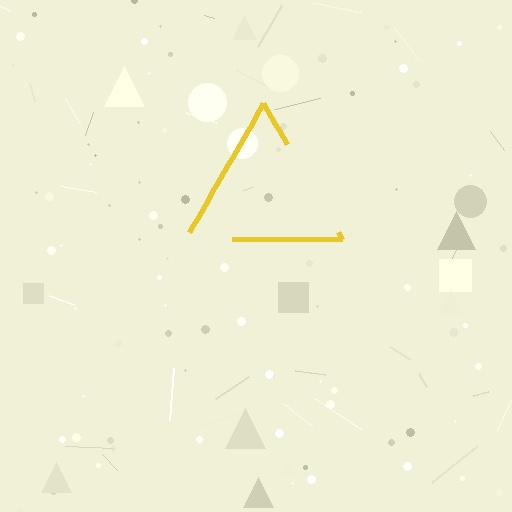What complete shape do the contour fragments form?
The contour fragments form a triangle.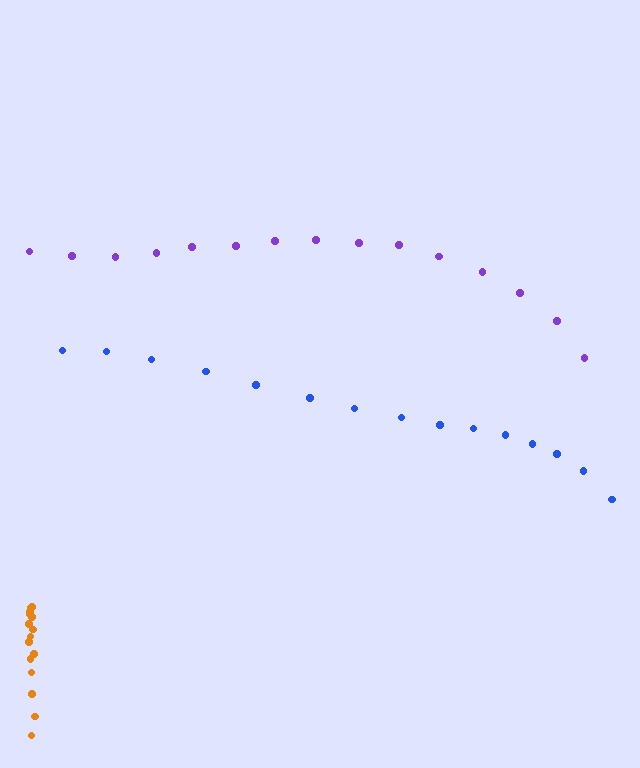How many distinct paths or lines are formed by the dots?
There are 3 distinct paths.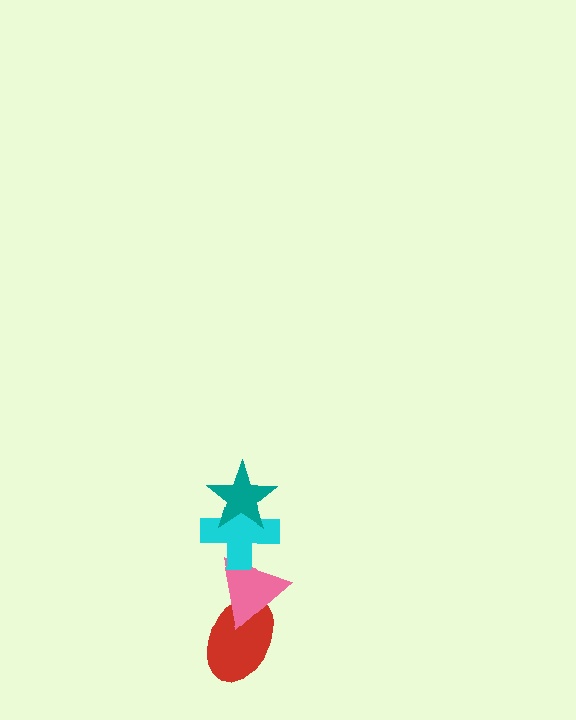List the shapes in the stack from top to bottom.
From top to bottom: the teal star, the cyan cross, the pink triangle, the red ellipse.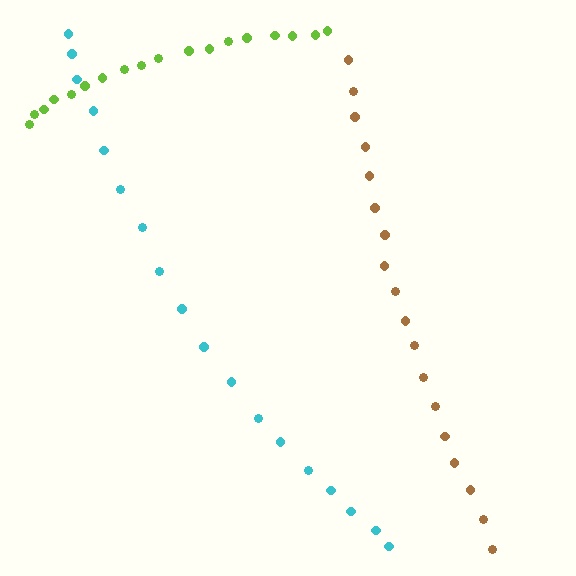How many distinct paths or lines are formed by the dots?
There are 3 distinct paths.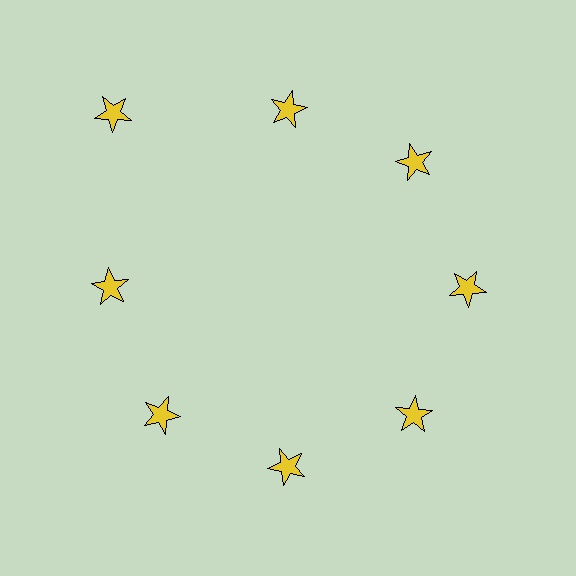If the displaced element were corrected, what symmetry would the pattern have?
It would have 8-fold rotational symmetry — the pattern would map onto itself every 45 degrees.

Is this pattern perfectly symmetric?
No. The 8 yellow stars are arranged in a ring, but one element near the 10 o'clock position is pushed outward from the center, breaking the 8-fold rotational symmetry.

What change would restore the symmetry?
The symmetry would be restored by moving it inward, back onto the ring so that all 8 stars sit at equal angles and equal distance from the center.